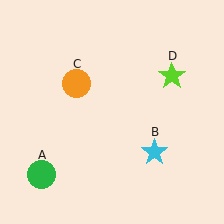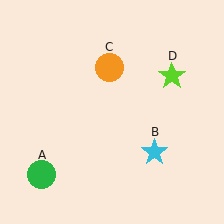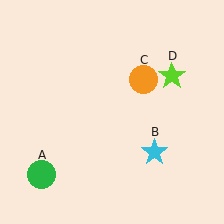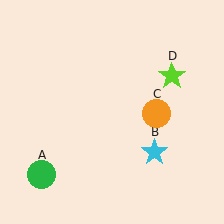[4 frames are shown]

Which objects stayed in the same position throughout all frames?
Green circle (object A) and cyan star (object B) and lime star (object D) remained stationary.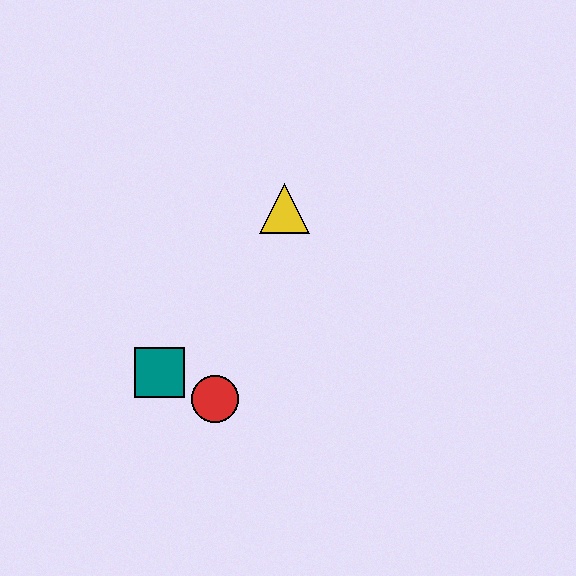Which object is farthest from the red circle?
The yellow triangle is farthest from the red circle.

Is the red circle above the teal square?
No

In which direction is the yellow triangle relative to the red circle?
The yellow triangle is above the red circle.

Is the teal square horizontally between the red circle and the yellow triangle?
No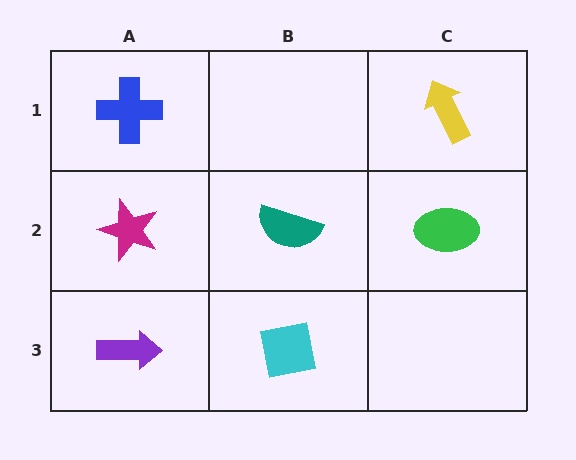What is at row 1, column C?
A yellow arrow.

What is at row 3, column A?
A purple arrow.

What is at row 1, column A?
A blue cross.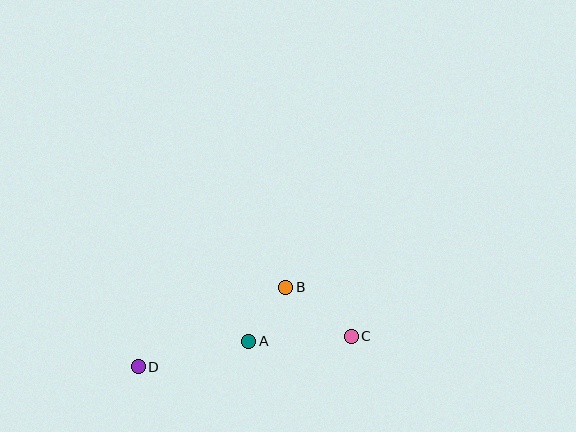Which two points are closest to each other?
Points A and B are closest to each other.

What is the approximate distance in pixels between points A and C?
The distance between A and C is approximately 103 pixels.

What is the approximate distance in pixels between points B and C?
The distance between B and C is approximately 82 pixels.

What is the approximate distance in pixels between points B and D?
The distance between B and D is approximately 168 pixels.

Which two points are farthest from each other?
Points C and D are farthest from each other.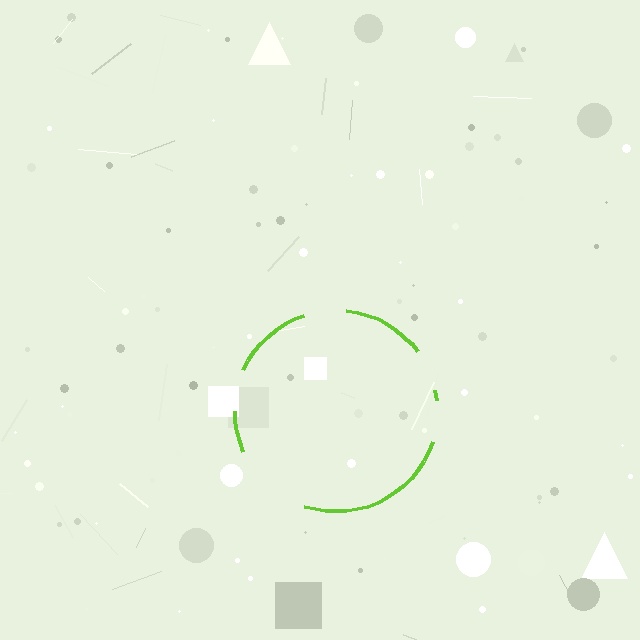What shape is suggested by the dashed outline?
The dashed outline suggests a circle.